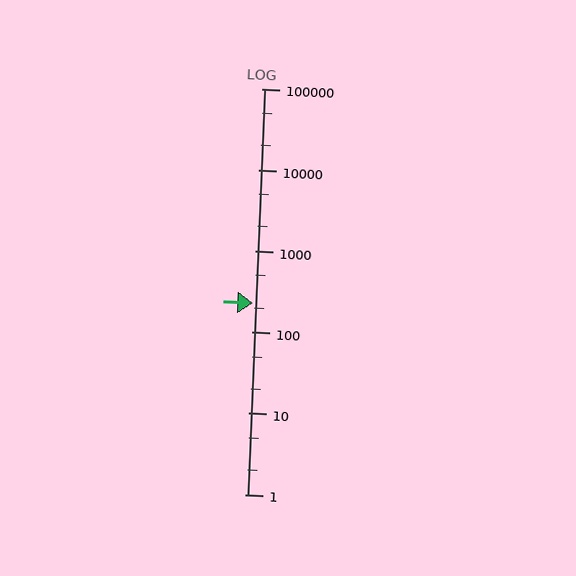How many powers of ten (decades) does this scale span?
The scale spans 5 decades, from 1 to 100000.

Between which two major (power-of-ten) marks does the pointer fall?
The pointer is between 100 and 1000.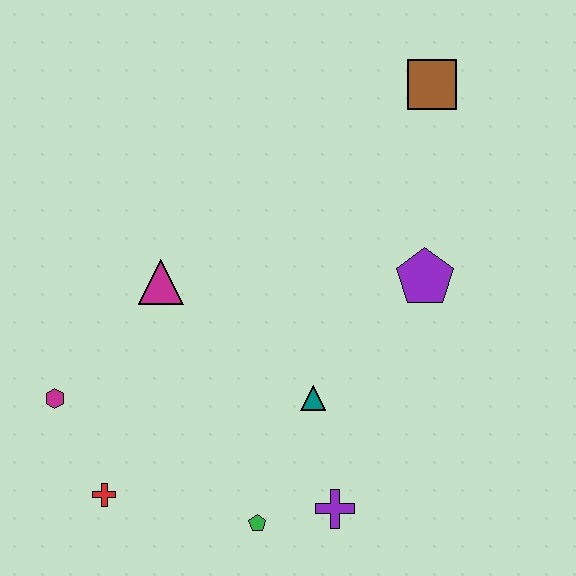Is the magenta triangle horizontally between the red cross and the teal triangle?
Yes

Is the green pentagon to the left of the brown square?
Yes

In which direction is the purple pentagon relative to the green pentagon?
The purple pentagon is above the green pentagon.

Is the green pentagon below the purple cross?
Yes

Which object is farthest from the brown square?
The red cross is farthest from the brown square.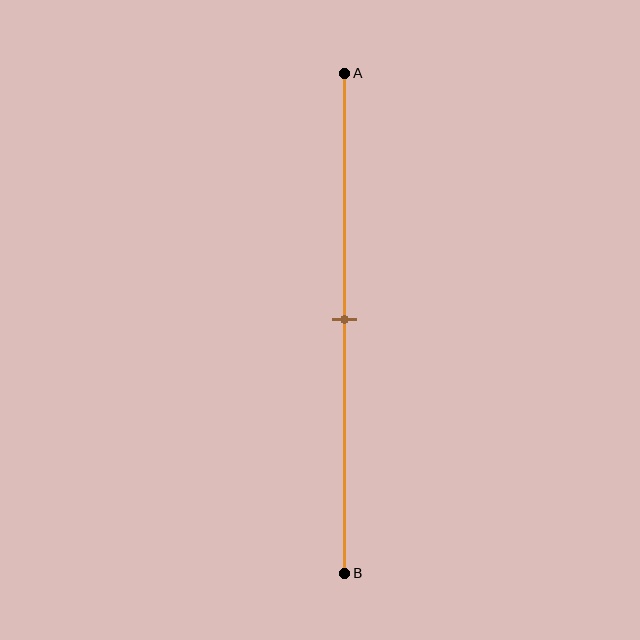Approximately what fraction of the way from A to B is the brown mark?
The brown mark is approximately 50% of the way from A to B.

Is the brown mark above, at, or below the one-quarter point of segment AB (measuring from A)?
The brown mark is below the one-quarter point of segment AB.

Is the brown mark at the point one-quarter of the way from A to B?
No, the mark is at about 50% from A, not at the 25% one-quarter point.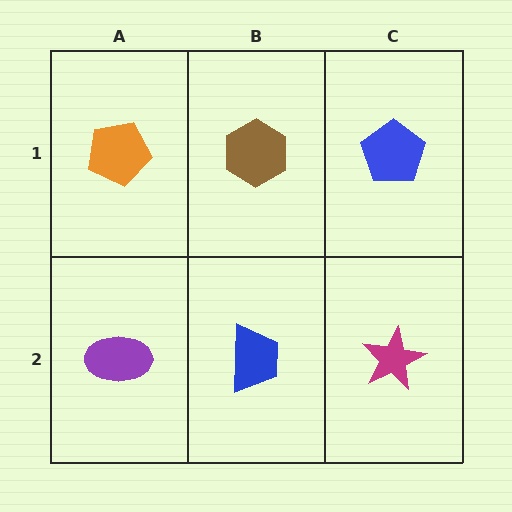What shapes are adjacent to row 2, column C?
A blue pentagon (row 1, column C), a blue trapezoid (row 2, column B).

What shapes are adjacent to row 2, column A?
An orange pentagon (row 1, column A), a blue trapezoid (row 2, column B).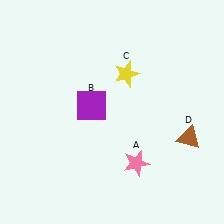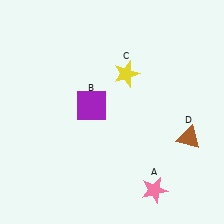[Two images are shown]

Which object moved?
The pink star (A) moved down.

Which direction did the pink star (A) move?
The pink star (A) moved down.